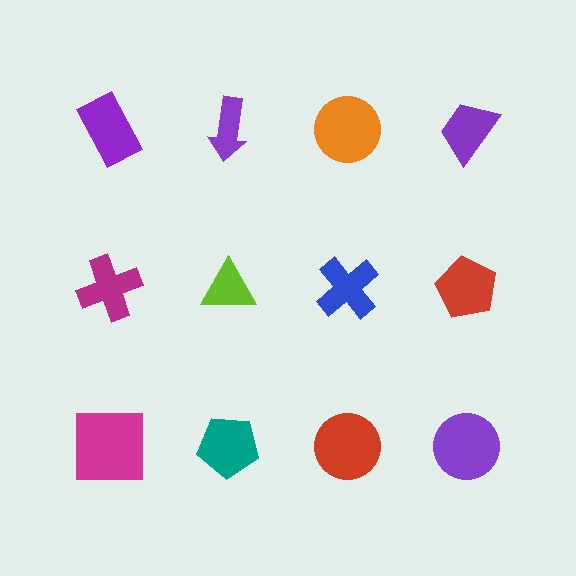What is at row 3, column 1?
A magenta square.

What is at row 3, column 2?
A teal pentagon.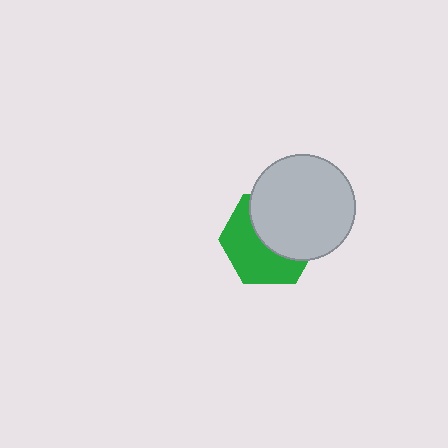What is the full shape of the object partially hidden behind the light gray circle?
The partially hidden object is a green hexagon.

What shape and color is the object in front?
The object in front is a light gray circle.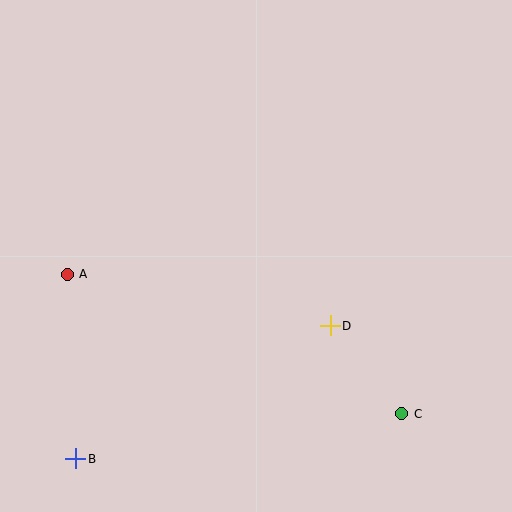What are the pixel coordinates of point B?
Point B is at (76, 459).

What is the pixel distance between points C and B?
The distance between C and B is 329 pixels.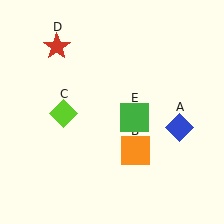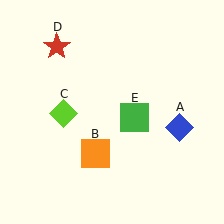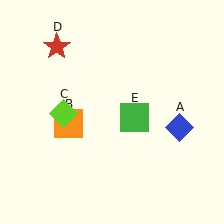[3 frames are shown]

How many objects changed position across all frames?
1 object changed position: orange square (object B).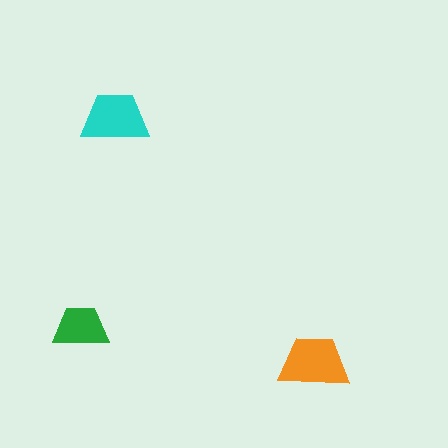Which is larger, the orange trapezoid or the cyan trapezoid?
The orange one.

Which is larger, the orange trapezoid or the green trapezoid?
The orange one.